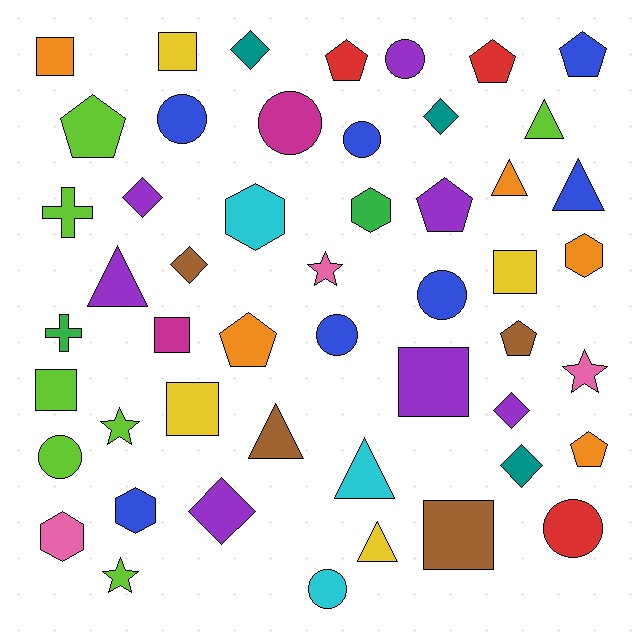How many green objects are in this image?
There are 2 green objects.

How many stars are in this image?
There are 4 stars.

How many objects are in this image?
There are 50 objects.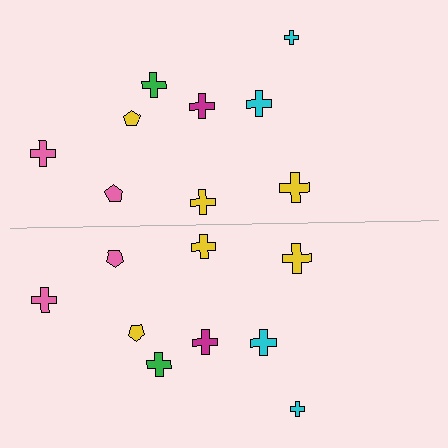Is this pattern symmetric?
Yes, this pattern has bilateral (reflection) symmetry.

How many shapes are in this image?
There are 18 shapes in this image.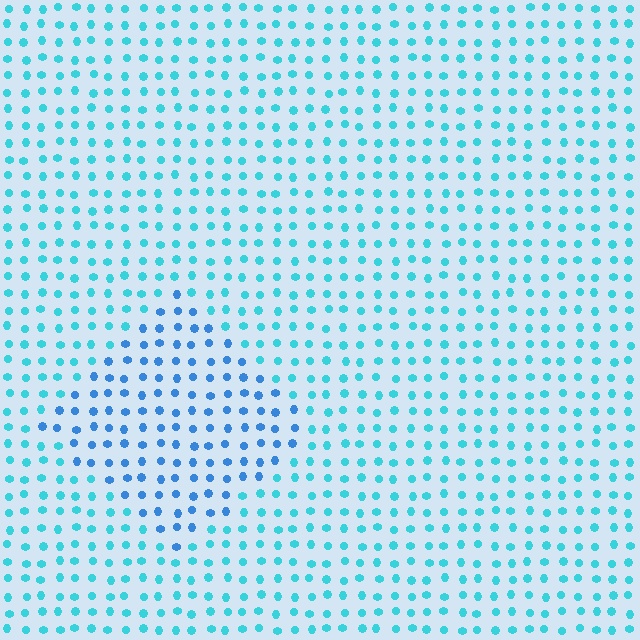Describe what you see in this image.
The image is filled with small cyan elements in a uniform arrangement. A diamond-shaped region is visible where the elements are tinted to a slightly different hue, forming a subtle color boundary.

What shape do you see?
I see a diamond.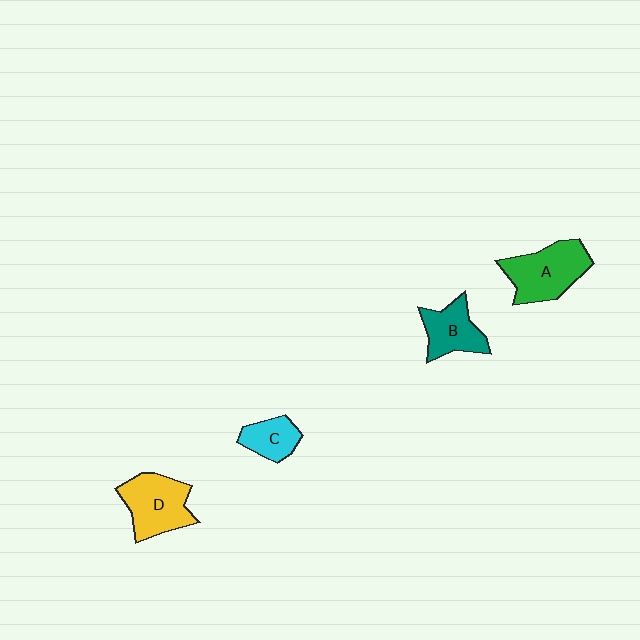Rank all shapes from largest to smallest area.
From largest to smallest: A (green), D (yellow), B (teal), C (cyan).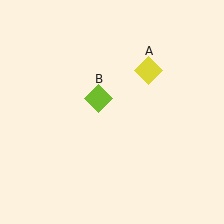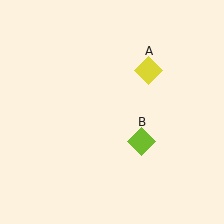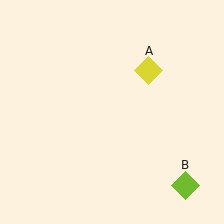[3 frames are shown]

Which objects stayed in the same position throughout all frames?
Yellow diamond (object A) remained stationary.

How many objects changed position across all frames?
1 object changed position: lime diamond (object B).